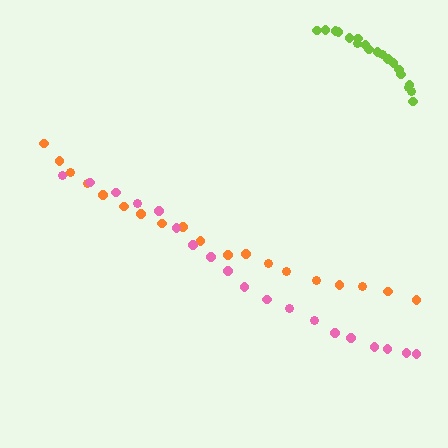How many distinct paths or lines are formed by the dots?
There are 3 distinct paths.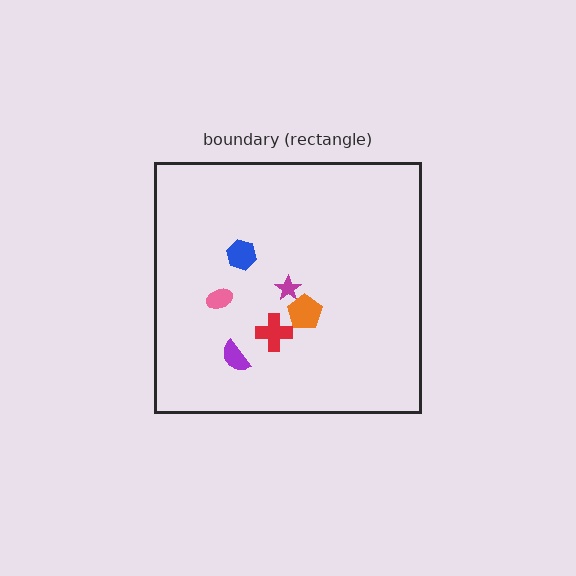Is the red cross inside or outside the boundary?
Inside.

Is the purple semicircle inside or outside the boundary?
Inside.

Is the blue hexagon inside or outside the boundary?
Inside.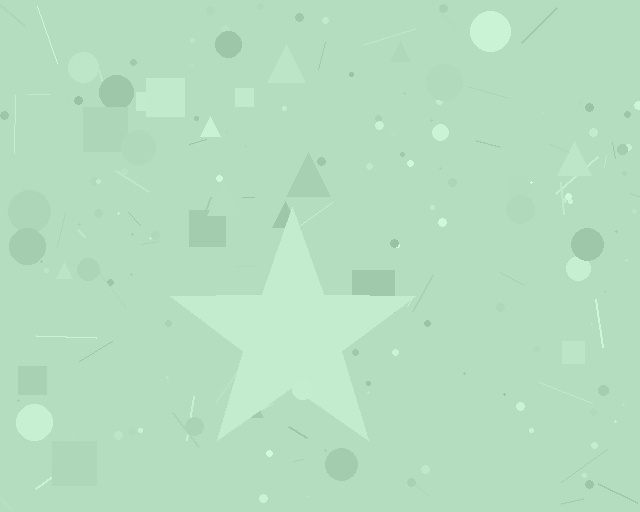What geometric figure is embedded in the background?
A star is embedded in the background.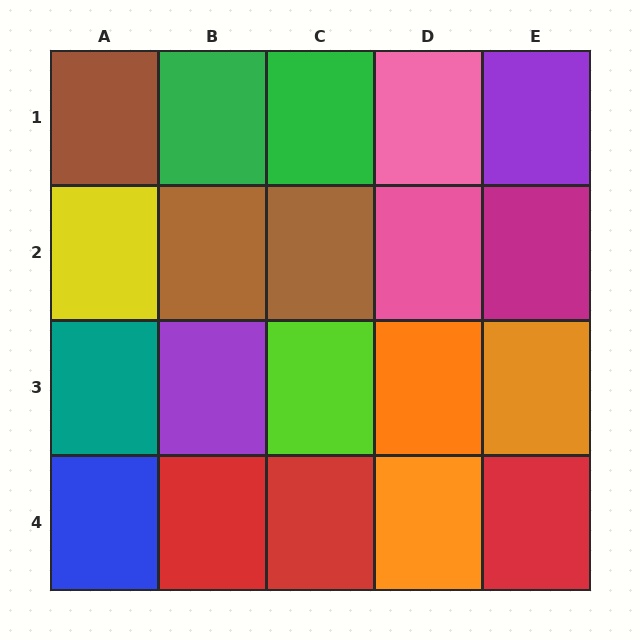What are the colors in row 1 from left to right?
Brown, green, green, pink, purple.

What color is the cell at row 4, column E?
Red.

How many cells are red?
3 cells are red.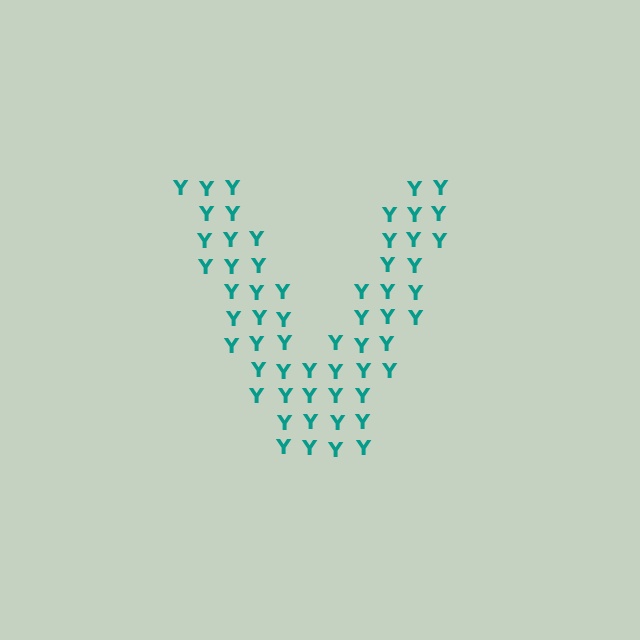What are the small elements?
The small elements are letter Y's.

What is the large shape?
The large shape is the letter V.